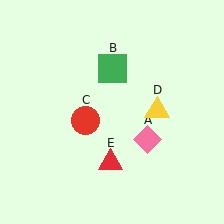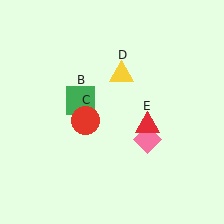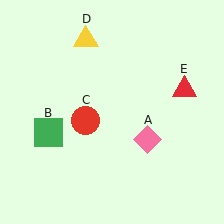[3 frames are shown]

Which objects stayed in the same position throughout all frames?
Pink diamond (object A) and red circle (object C) remained stationary.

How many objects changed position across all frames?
3 objects changed position: green square (object B), yellow triangle (object D), red triangle (object E).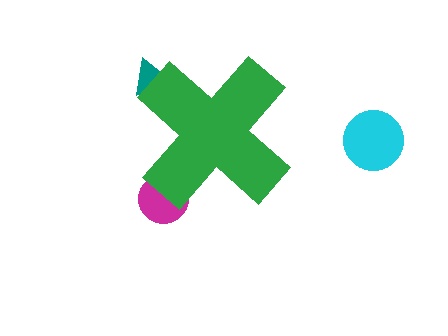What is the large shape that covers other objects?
A green cross.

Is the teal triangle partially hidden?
Yes, the teal triangle is partially hidden behind the green cross.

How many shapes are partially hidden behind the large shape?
2 shapes are partially hidden.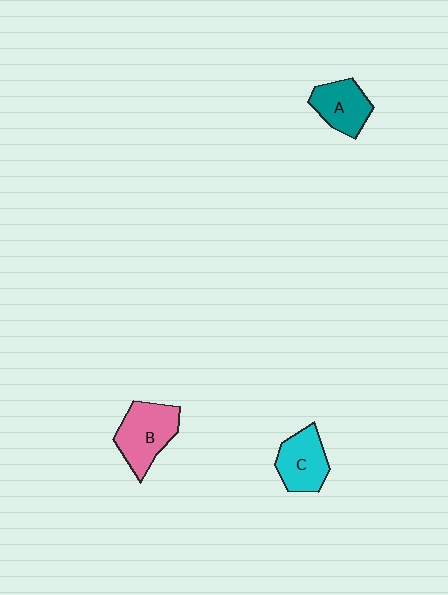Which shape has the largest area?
Shape B (pink).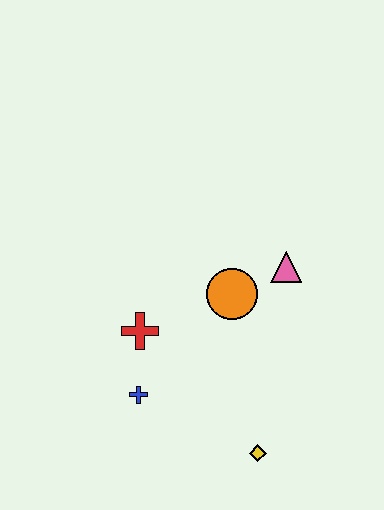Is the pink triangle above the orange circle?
Yes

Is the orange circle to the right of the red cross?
Yes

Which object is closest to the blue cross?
The red cross is closest to the blue cross.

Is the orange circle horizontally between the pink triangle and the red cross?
Yes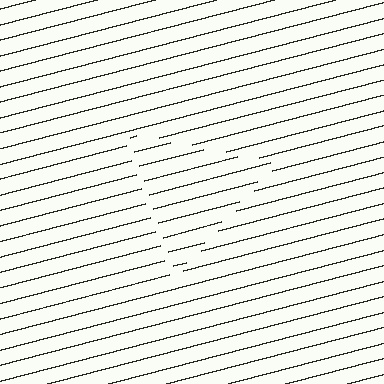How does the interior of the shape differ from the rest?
The interior of the shape contains the same grating, shifted by half a period — the contour is defined by the phase discontinuity where line-ends from the inner and outer gratings abut.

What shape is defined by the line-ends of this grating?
An illusory triangle. The interior of the shape contains the same grating, shifted by half a period — the contour is defined by the phase discontinuity where line-ends from the inner and outer gratings abut.